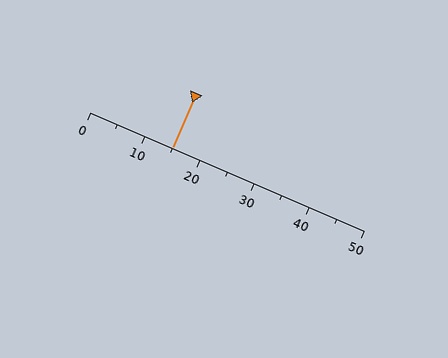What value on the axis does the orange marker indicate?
The marker indicates approximately 15.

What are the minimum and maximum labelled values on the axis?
The axis runs from 0 to 50.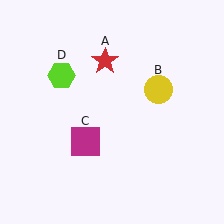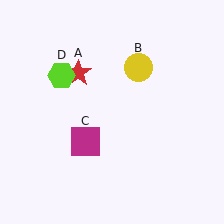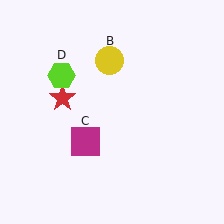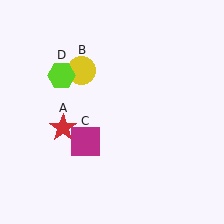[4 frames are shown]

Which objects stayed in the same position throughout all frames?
Magenta square (object C) and lime hexagon (object D) remained stationary.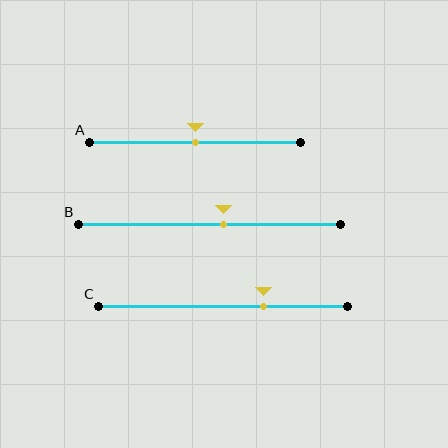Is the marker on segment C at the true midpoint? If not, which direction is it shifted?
No, the marker on segment C is shifted to the right by about 16% of the segment length.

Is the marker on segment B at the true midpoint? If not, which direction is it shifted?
No, the marker on segment B is shifted to the right by about 5% of the segment length.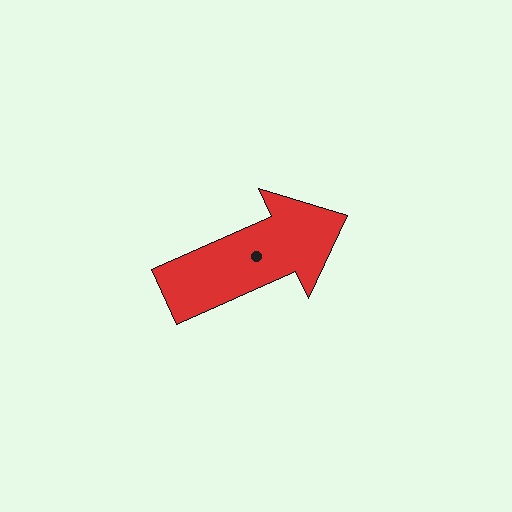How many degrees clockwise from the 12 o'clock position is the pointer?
Approximately 66 degrees.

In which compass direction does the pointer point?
Northeast.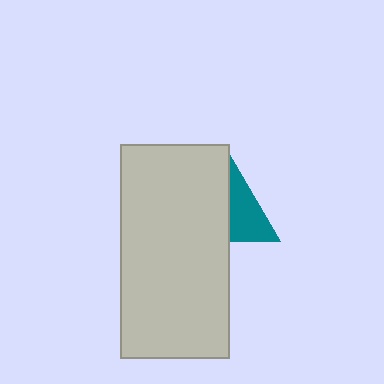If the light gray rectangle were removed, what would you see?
You would see the complete teal triangle.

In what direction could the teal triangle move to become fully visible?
The teal triangle could move right. That would shift it out from behind the light gray rectangle entirely.